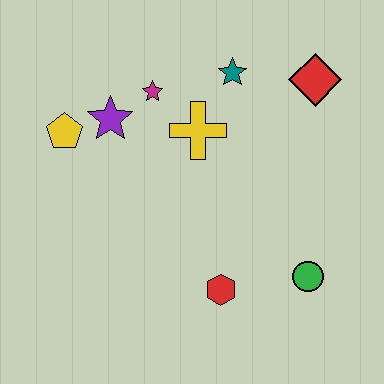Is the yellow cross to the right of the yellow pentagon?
Yes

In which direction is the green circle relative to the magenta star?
The green circle is below the magenta star.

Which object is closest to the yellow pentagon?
The purple star is closest to the yellow pentagon.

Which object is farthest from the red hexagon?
The red diamond is farthest from the red hexagon.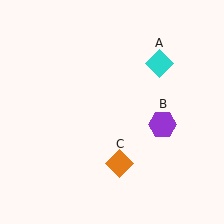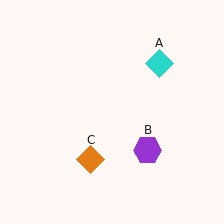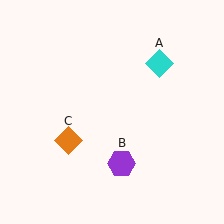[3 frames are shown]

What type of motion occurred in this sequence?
The purple hexagon (object B), orange diamond (object C) rotated clockwise around the center of the scene.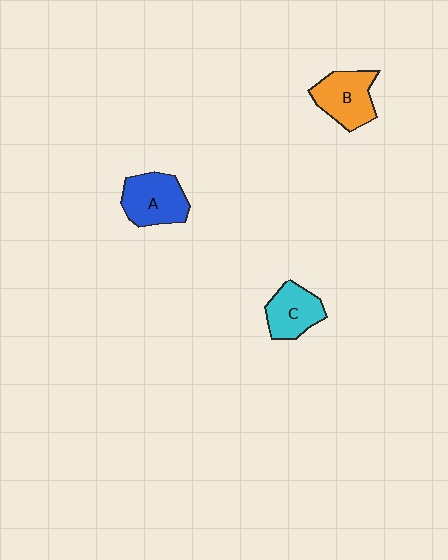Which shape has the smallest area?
Shape C (cyan).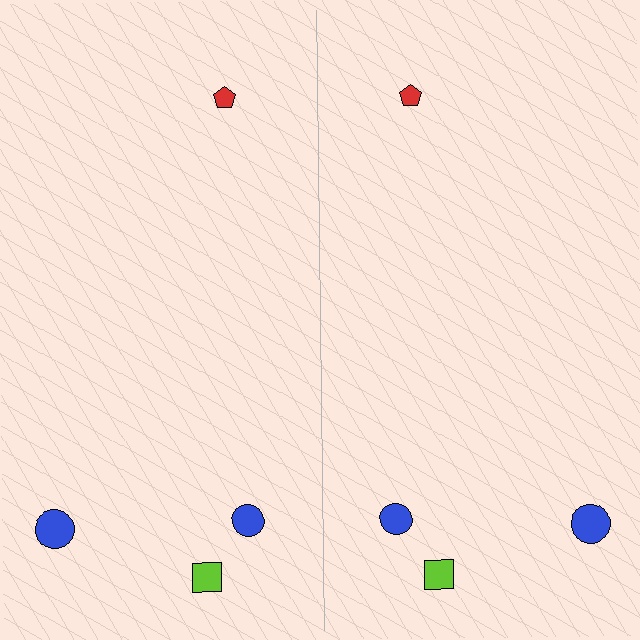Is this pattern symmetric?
Yes, this pattern has bilateral (reflection) symmetry.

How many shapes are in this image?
There are 8 shapes in this image.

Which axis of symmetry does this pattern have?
The pattern has a vertical axis of symmetry running through the center of the image.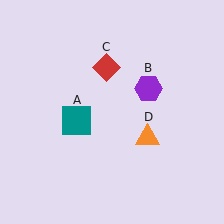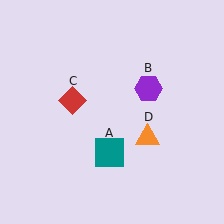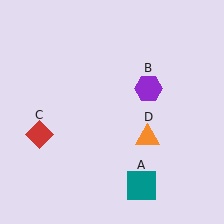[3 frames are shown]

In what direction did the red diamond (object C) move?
The red diamond (object C) moved down and to the left.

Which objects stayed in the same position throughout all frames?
Purple hexagon (object B) and orange triangle (object D) remained stationary.